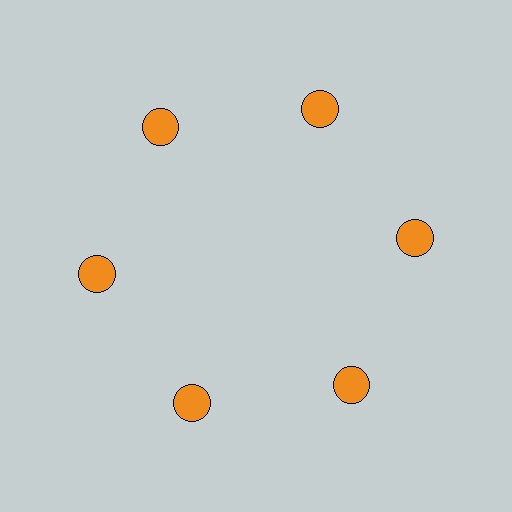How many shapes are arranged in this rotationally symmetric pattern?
There are 6 shapes, arranged in 6 groups of 1.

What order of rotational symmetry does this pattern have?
This pattern has 6-fold rotational symmetry.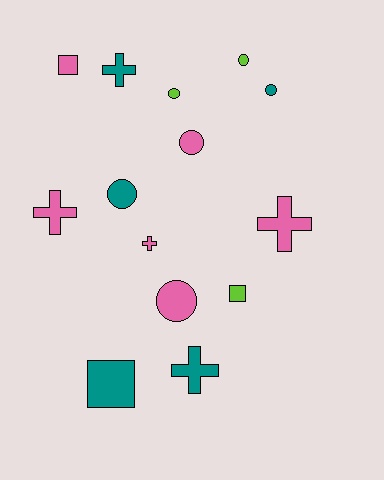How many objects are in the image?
There are 14 objects.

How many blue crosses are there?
There are no blue crosses.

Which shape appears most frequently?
Circle, with 6 objects.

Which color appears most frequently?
Pink, with 6 objects.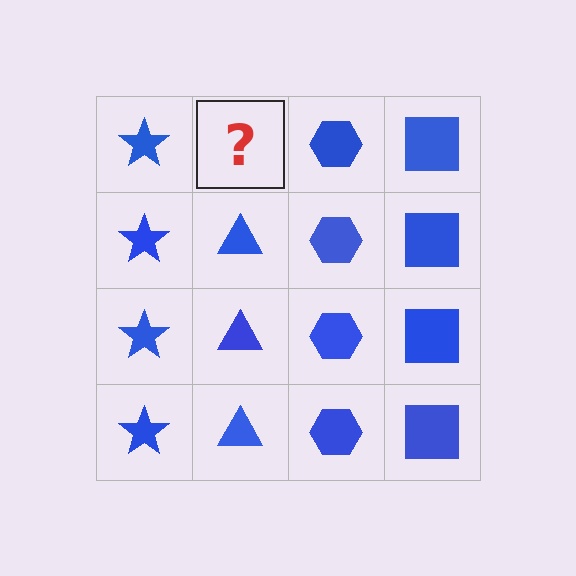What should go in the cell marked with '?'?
The missing cell should contain a blue triangle.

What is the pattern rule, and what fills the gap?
The rule is that each column has a consistent shape. The gap should be filled with a blue triangle.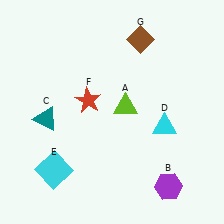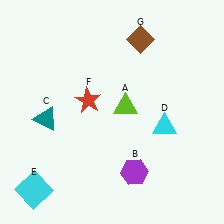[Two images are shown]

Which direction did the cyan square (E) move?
The cyan square (E) moved down.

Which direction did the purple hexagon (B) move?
The purple hexagon (B) moved left.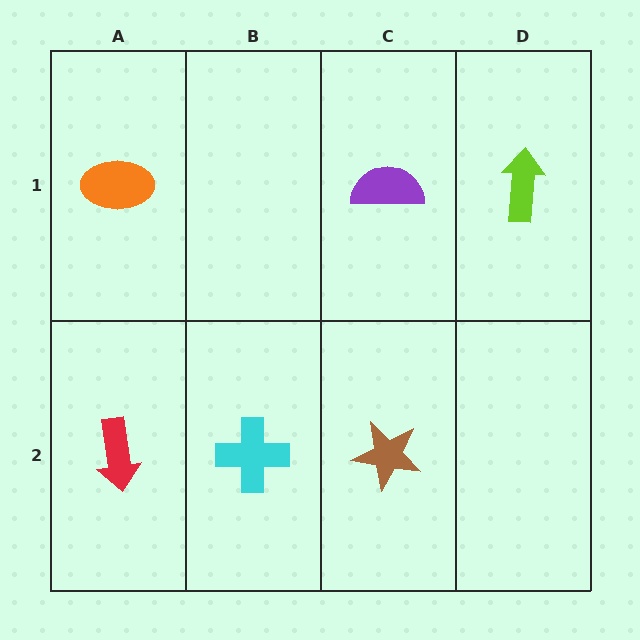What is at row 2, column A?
A red arrow.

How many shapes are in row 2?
3 shapes.